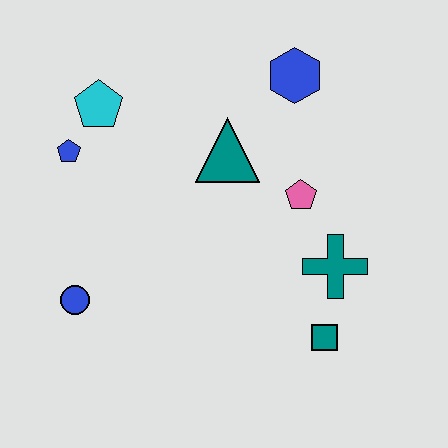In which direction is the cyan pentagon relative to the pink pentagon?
The cyan pentagon is to the left of the pink pentagon.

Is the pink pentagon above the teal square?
Yes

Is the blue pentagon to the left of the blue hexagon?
Yes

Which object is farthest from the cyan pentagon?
The teal square is farthest from the cyan pentagon.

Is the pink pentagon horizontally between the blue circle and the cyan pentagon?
No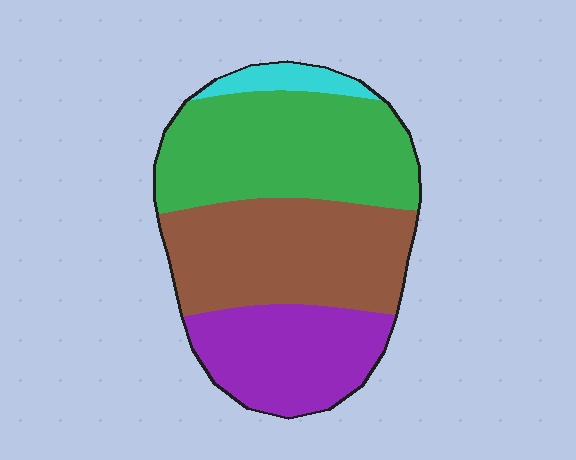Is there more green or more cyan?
Green.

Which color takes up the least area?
Cyan, at roughly 5%.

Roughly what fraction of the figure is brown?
Brown takes up about one third (1/3) of the figure.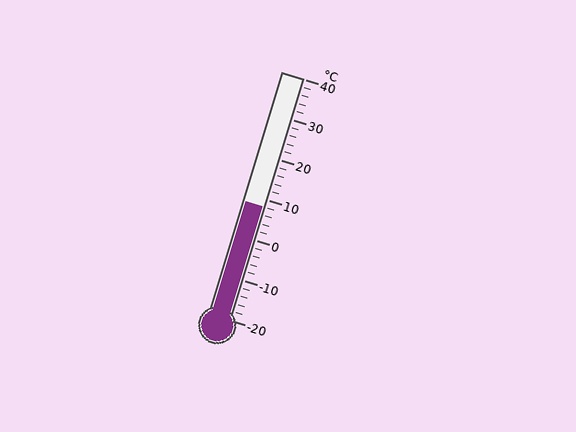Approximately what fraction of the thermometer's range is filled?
The thermometer is filled to approximately 45% of its range.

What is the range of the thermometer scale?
The thermometer scale ranges from -20°C to 40°C.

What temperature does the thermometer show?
The thermometer shows approximately 8°C.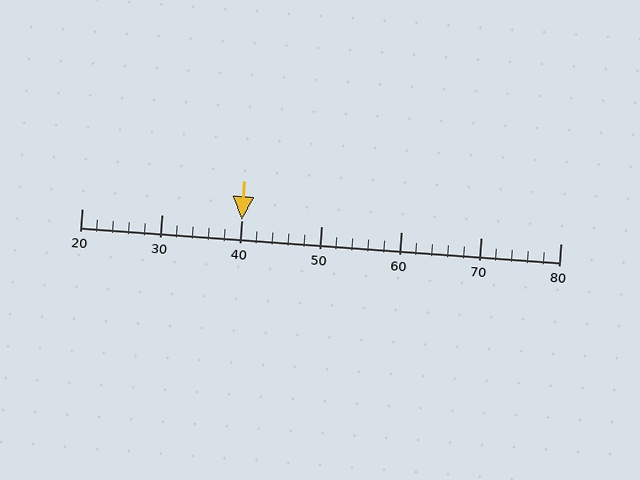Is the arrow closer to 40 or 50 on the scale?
The arrow is closer to 40.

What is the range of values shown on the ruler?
The ruler shows values from 20 to 80.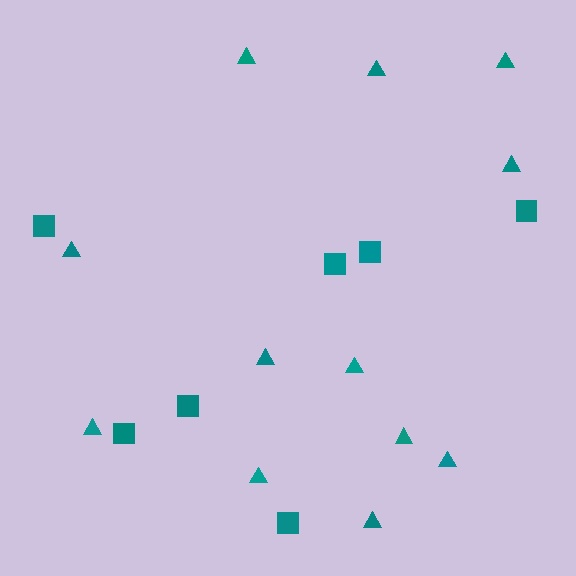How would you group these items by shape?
There are 2 groups: one group of squares (7) and one group of triangles (12).